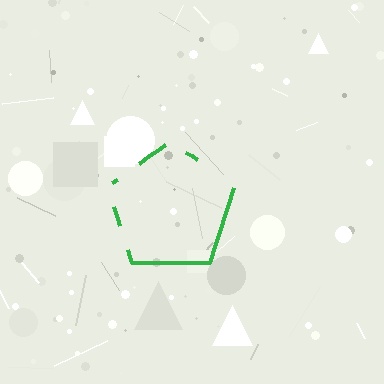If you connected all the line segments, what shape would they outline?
They would outline a pentagon.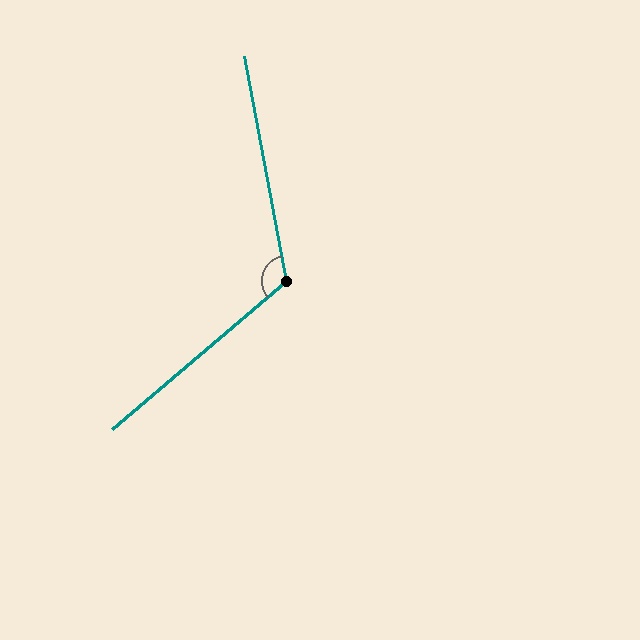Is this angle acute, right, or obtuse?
It is obtuse.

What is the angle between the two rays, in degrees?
Approximately 120 degrees.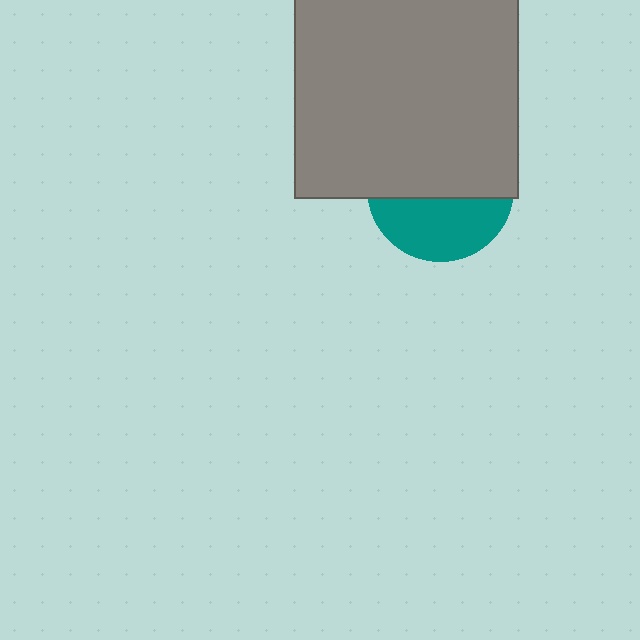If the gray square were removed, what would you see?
You would see the complete teal circle.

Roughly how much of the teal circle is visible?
A small part of it is visible (roughly 41%).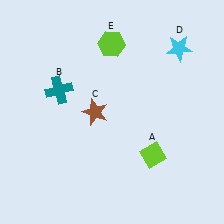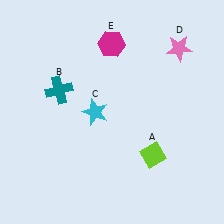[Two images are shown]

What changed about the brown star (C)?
In Image 1, C is brown. In Image 2, it changed to cyan.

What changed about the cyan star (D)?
In Image 1, D is cyan. In Image 2, it changed to pink.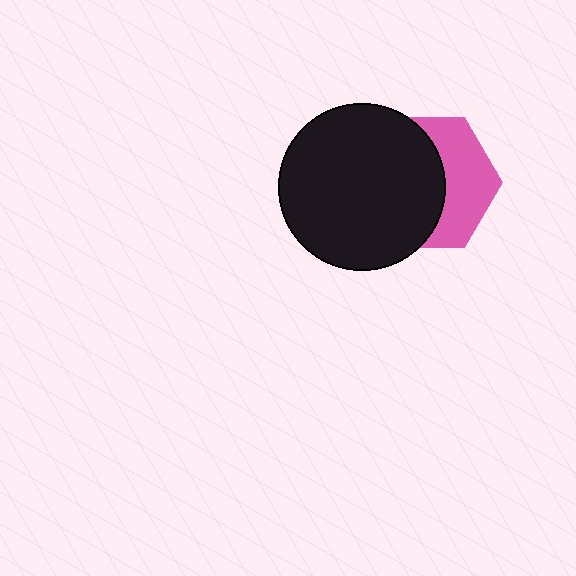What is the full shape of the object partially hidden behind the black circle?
The partially hidden object is a pink hexagon.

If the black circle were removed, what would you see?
You would see the complete pink hexagon.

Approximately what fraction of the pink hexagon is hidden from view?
Roughly 58% of the pink hexagon is hidden behind the black circle.